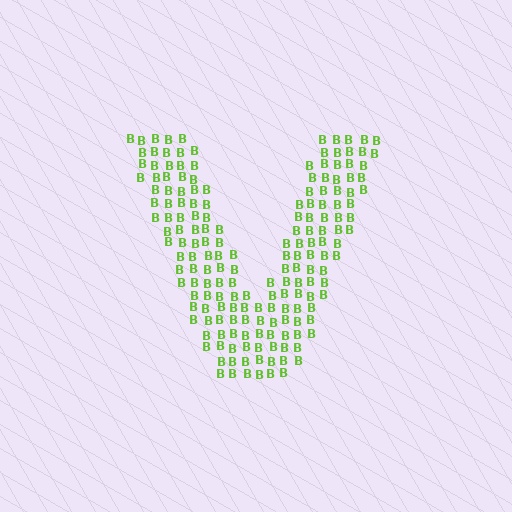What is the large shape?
The large shape is the letter V.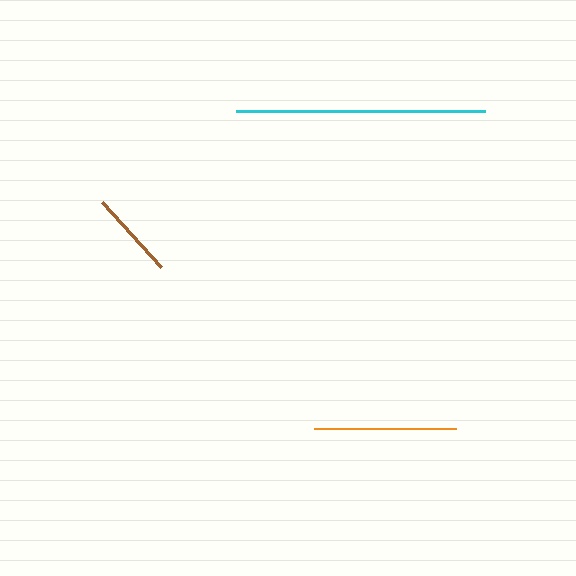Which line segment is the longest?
The cyan line is the longest at approximately 249 pixels.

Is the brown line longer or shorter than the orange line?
The orange line is longer than the brown line.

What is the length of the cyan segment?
The cyan segment is approximately 249 pixels long.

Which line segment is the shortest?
The brown line is the shortest at approximately 88 pixels.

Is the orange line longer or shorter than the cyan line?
The cyan line is longer than the orange line.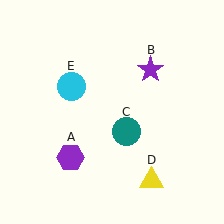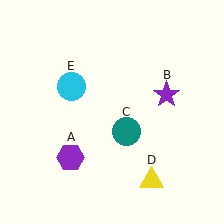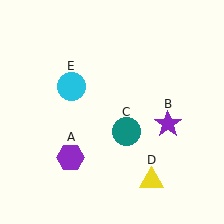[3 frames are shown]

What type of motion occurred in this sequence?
The purple star (object B) rotated clockwise around the center of the scene.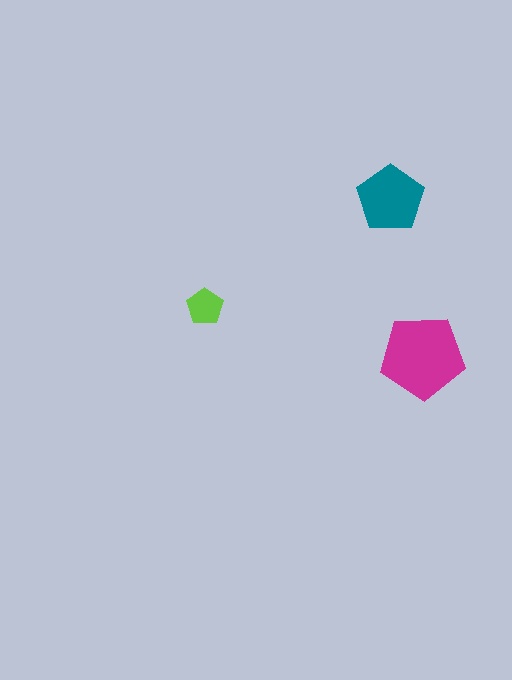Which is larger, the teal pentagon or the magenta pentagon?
The magenta one.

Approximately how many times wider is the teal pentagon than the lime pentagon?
About 2 times wider.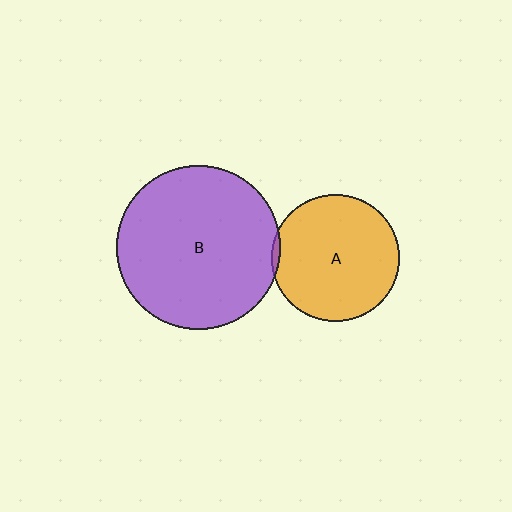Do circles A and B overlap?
Yes.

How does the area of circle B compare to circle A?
Approximately 1.7 times.